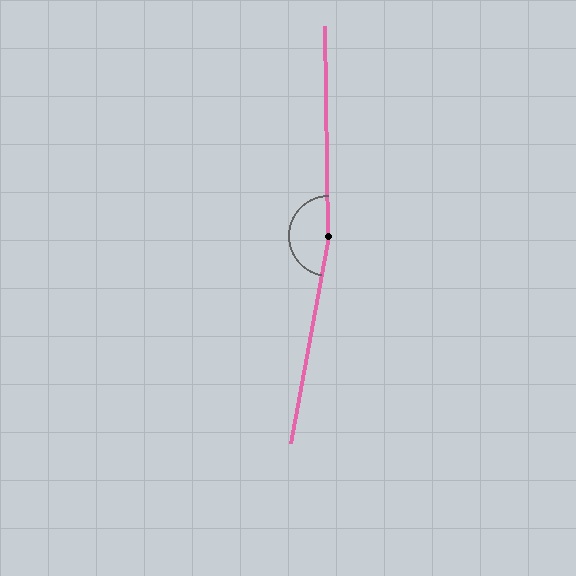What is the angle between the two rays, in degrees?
Approximately 169 degrees.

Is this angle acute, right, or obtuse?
It is obtuse.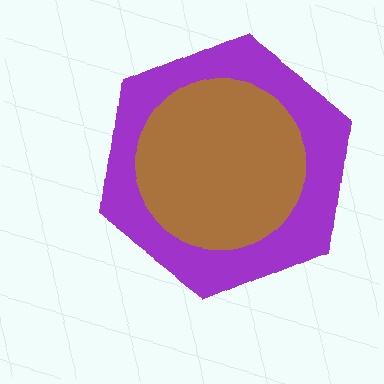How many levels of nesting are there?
2.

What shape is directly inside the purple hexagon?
The brown circle.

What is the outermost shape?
The purple hexagon.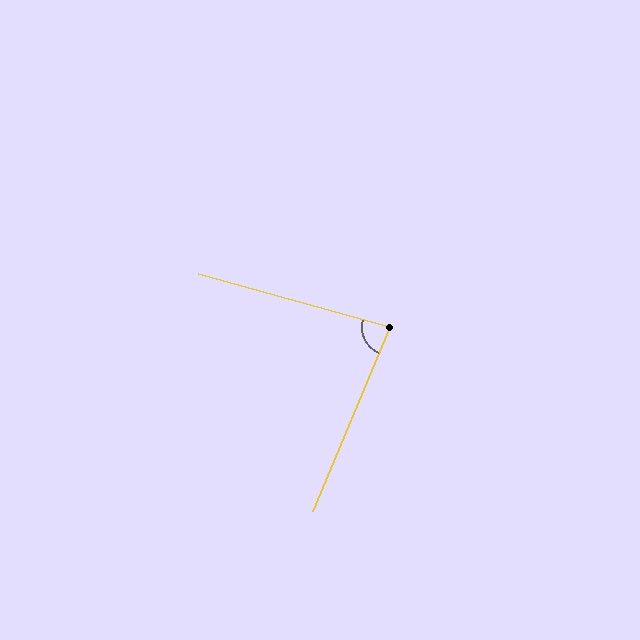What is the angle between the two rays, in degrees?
Approximately 83 degrees.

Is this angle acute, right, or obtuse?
It is acute.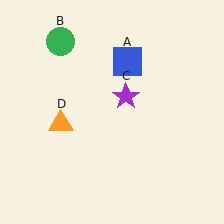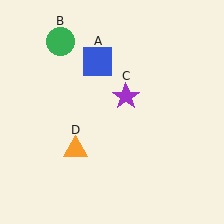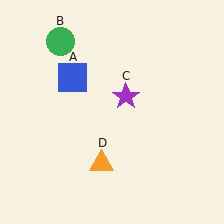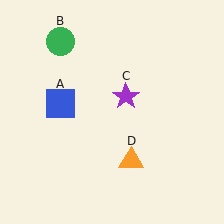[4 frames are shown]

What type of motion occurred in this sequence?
The blue square (object A), orange triangle (object D) rotated counterclockwise around the center of the scene.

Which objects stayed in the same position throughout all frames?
Green circle (object B) and purple star (object C) remained stationary.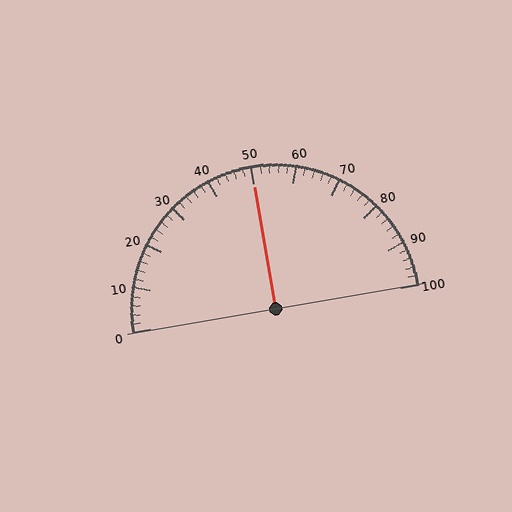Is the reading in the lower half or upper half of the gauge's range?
The reading is in the upper half of the range (0 to 100).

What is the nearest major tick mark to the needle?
The nearest major tick mark is 50.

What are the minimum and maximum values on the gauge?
The gauge ranges from 0 to 100.